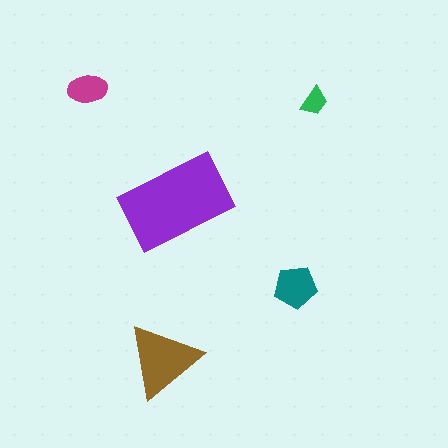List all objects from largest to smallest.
The purple rectangle, the brown triangle, the teal pentagon, the magenta ellipse, the green trapezoid.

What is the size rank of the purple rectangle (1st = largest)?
1st.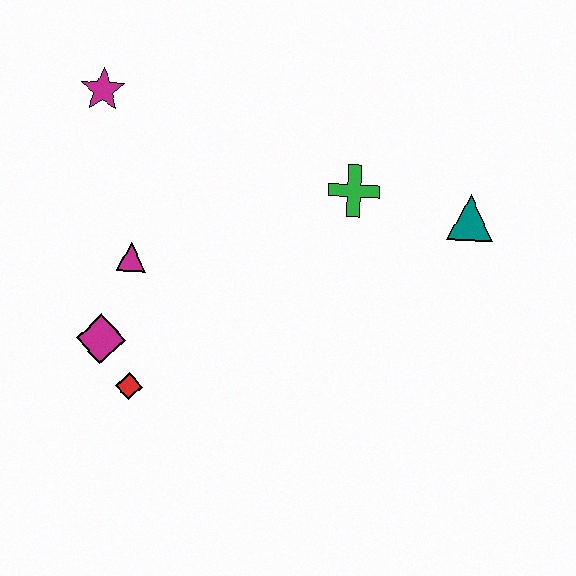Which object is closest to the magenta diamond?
The red diamond is closest to the magenta diamond.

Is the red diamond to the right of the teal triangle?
No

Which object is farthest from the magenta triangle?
The teal triangle is farthest from the magenta triangle.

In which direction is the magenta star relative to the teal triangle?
The magenta star is to the left of the teal triangle.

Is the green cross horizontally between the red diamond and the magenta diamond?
No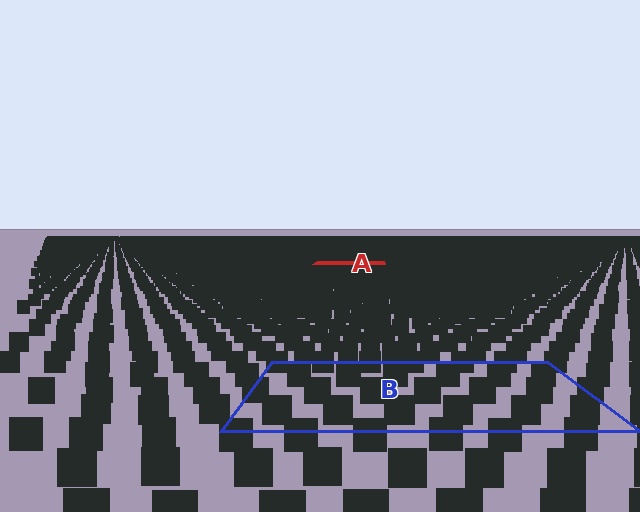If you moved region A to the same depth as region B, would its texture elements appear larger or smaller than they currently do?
They would appear larger. At a closer depth, the same texture elements are projected at a bigger on-screen size.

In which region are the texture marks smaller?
The texture marks are smaller in region A, because it is farther away.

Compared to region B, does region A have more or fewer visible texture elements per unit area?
Region A has more texture elements per unit area — they are packed more densely because it is farther away.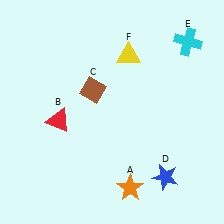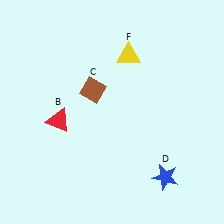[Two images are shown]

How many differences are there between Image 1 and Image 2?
There are 2 differences between the two images.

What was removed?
The cyan cross (E), the orange star (A) were removed in Image 2.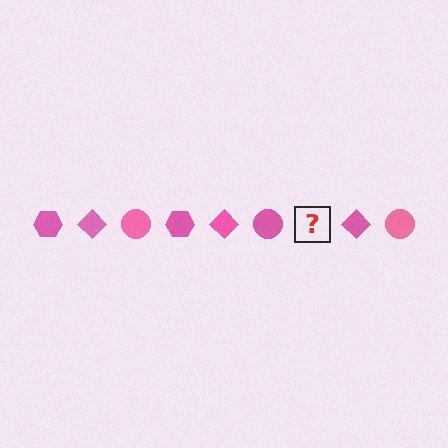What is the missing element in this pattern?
The missing element is a pink hexagon.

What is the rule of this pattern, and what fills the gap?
The rule is that the pattern cycles through hexagon, diamond, circle shapes in pink. The gap should be filled with a pink hexagon.